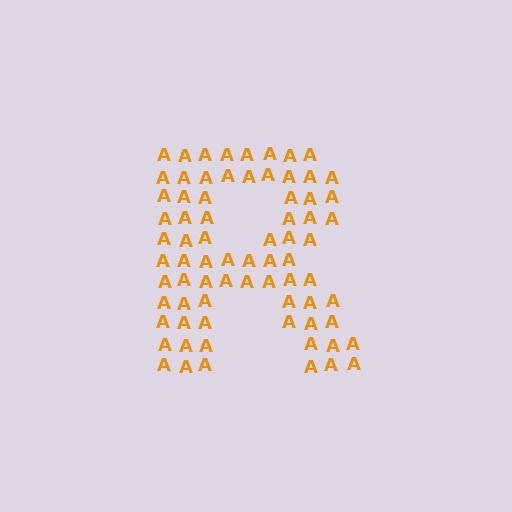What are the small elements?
The small elements are letter A's.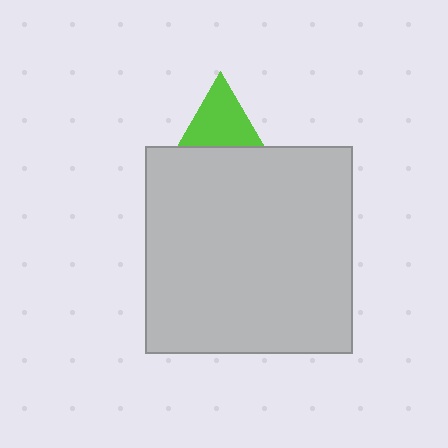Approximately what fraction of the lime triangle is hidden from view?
Roughly 49% of the lime triangle is hidden behind the light gray square.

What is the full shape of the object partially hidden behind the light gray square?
The partially hidden object is a lime triangle.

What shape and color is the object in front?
The object in front is a light gray square.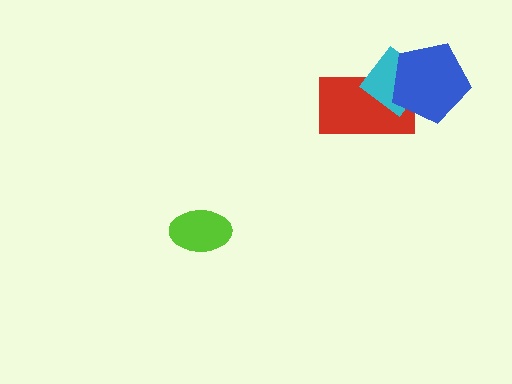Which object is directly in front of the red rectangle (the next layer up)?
The cyan diamond is directly in front of the red rectangle.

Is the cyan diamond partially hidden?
Yes, it is partially covered by another shape.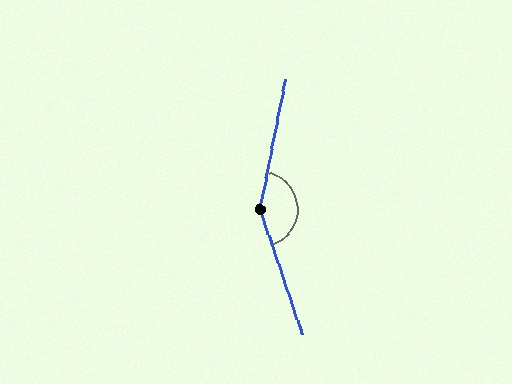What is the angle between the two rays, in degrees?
Approximately 150 degrees.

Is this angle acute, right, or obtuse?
It is obtuse.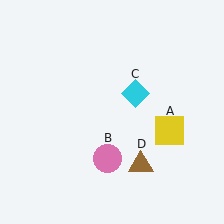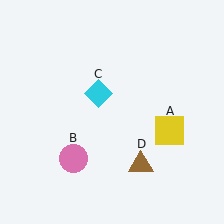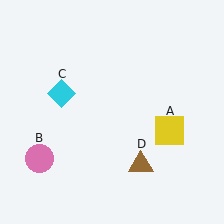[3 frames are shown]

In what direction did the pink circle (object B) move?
The pink circle (object B) moved left.